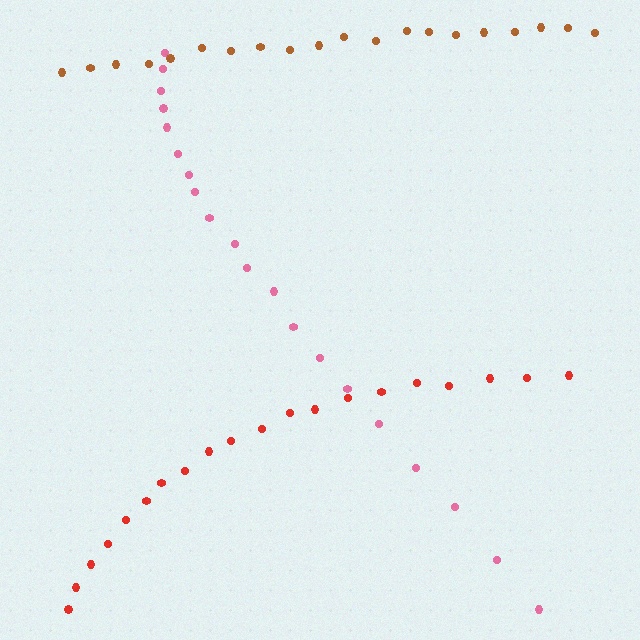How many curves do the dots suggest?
There are 3 distinct paths.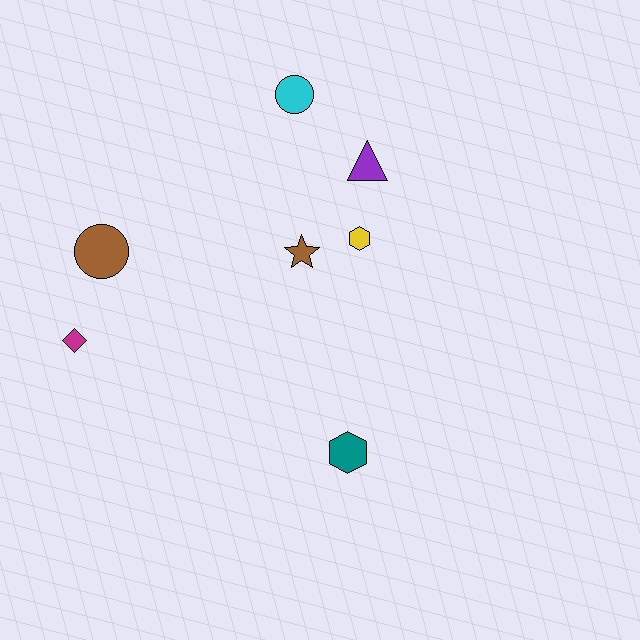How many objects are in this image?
There are 7 objects.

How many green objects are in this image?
There are no green objects.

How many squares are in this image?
There are no squares.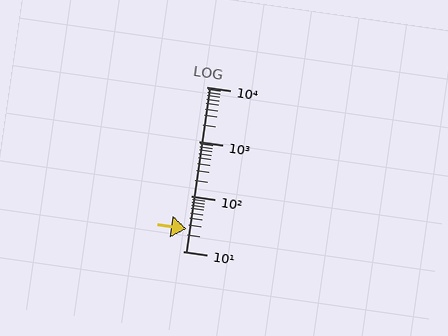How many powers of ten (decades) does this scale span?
The scale spans 3 decades, from 10 to 10000.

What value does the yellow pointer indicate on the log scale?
The pointer indicates approximately 26.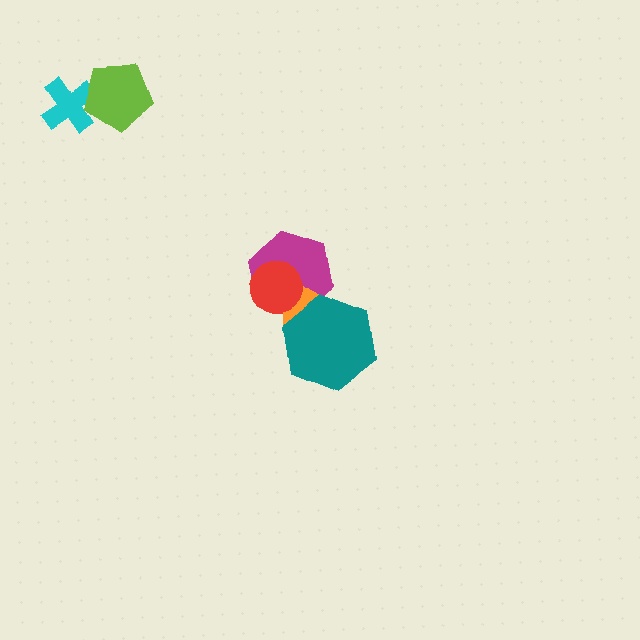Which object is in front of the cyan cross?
The lime pentagon is in front of the cyan cross.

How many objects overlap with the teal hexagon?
2 objects overlap with the teal hexagon.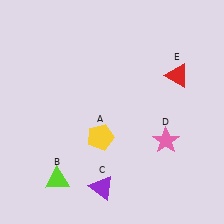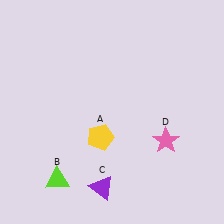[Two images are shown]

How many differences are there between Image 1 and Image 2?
There is 1 difference between the two images.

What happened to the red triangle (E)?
The red triangle (E) was removed in Image 2. It was in the top-right area of Image 1.